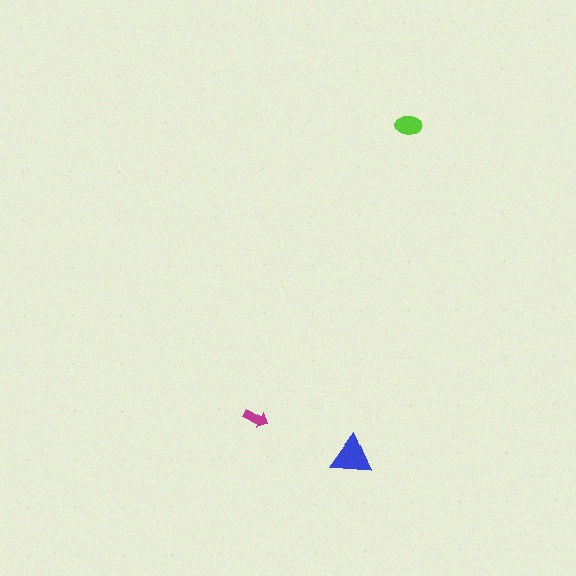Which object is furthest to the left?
The magenta arrow is leftmost.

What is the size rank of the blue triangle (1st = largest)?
1st.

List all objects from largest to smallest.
The blue triangle, the lime ellipse, the magenta arrow.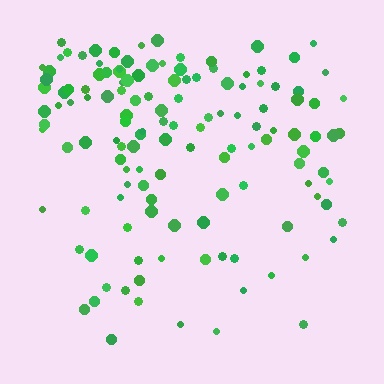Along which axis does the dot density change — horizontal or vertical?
Vertical.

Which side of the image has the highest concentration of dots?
The top.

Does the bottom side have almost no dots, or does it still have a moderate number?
Still a moderate number, just noticeably fewer than the top.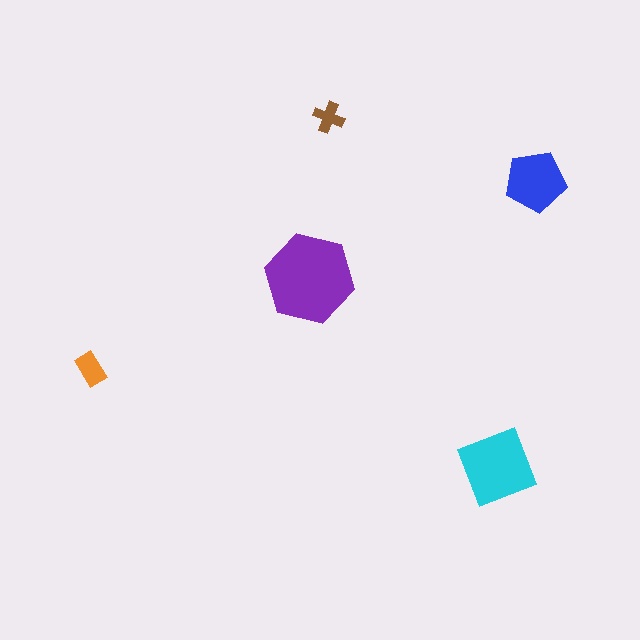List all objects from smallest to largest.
The brown cross, the orange rectangle, the blue pentagon, the cyan square, the purple hexagon.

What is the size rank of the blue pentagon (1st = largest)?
3rd.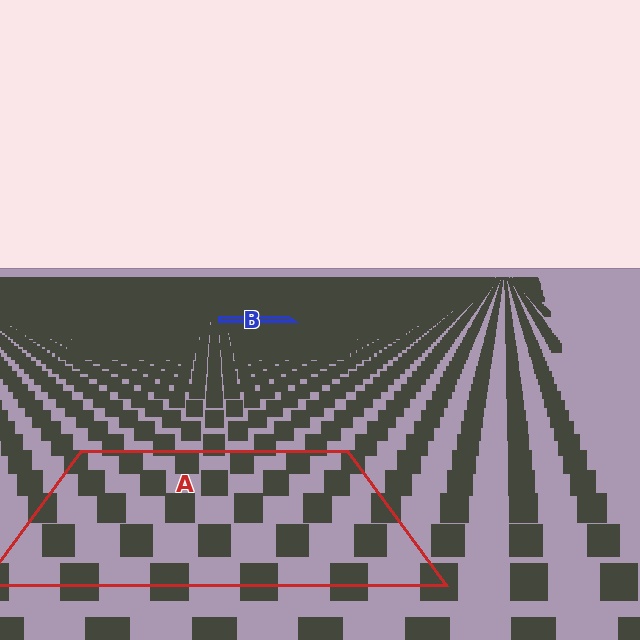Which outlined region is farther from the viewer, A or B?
Region B is farther from the viewer — the texture elements inside it appear smaller and more densely packed.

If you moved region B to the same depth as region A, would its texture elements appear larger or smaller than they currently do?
They would appear larger. At a closer depth, the same texture elements are projected at a bigger on-screen size.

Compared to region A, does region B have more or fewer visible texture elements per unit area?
Region B has more texture elements per unit area — they are packed more densely because it is farther away.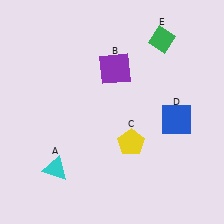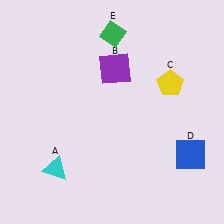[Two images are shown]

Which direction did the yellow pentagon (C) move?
The yellow pentagon (C) moved up.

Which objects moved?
The objects that moved are: the yellow pentagon (C), the blue square (D), the green diamond (E).